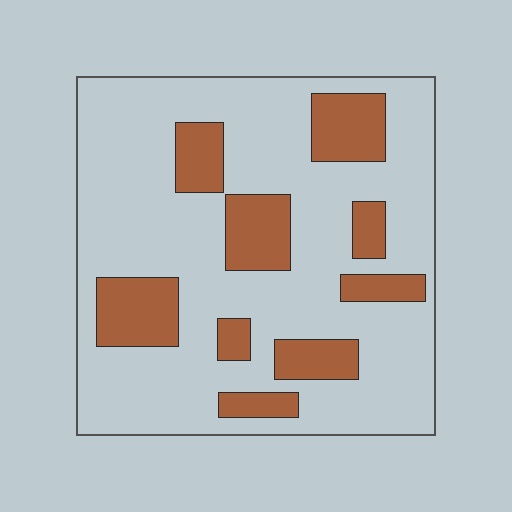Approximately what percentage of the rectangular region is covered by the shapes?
Approximately 25%.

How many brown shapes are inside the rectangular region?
9.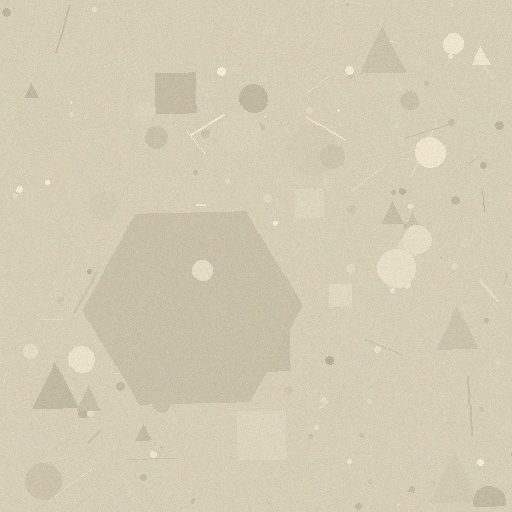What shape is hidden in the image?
A hexagon is hidden in the image.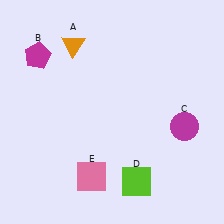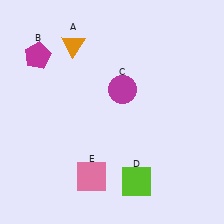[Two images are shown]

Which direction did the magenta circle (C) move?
The magenta circle (C) moved left.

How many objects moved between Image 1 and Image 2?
1 object moved between the two images.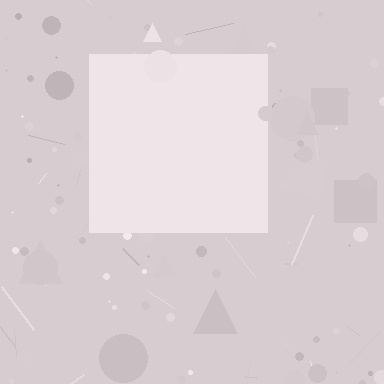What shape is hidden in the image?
A square is hidden in the image.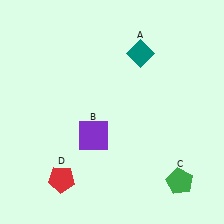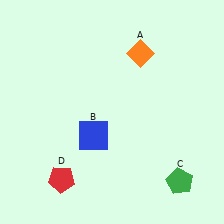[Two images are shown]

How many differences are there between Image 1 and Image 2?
There are 2 differences between the two images.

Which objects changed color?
A changed from teal to orange. B changed from purple to blue.